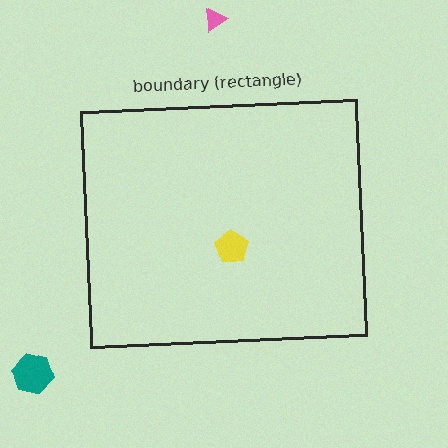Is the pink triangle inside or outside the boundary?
Outside.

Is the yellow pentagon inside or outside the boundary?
Inside.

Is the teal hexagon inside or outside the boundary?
Outside.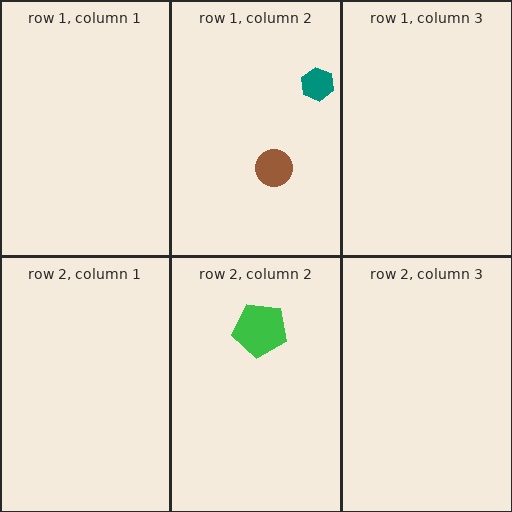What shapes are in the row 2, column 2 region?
The green pentagon.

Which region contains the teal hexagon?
The row 1, column 2 region.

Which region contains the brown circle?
The row 1, column 2 region.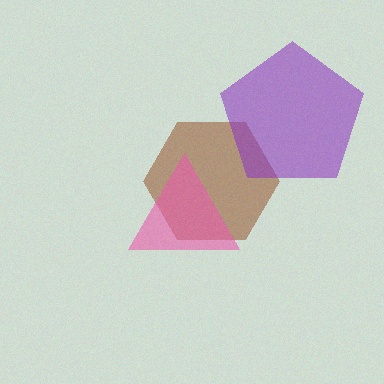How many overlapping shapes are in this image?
There are 3 overlapping shapes in the image.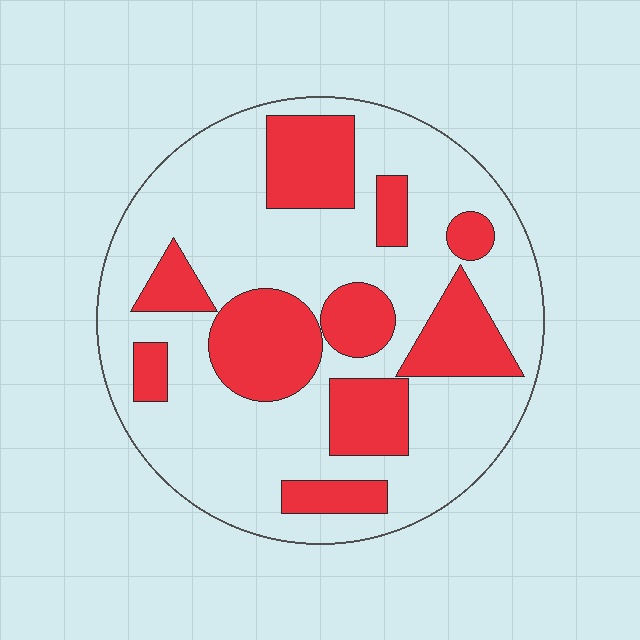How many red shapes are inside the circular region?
10.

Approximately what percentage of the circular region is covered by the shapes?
Approximately 30%.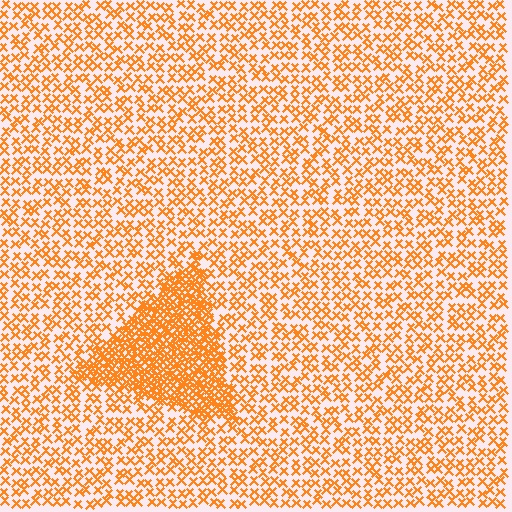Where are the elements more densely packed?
The elements are more densely packed inside the triangle boundary.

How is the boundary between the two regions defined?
The boundary is defined by a change in element density (approximately 2.6x ratio). All elements are the same color, size, and shape.